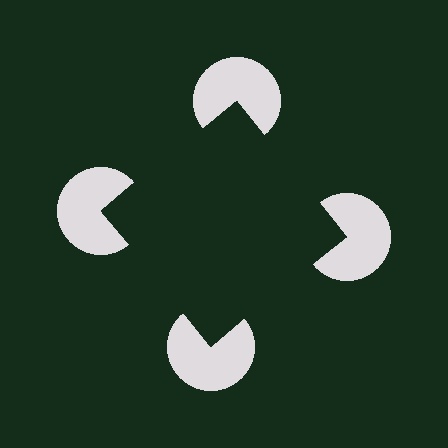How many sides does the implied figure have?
4 sides.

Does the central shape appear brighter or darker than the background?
It typically appears slightly darker than the background, even though no actual brightness change is drawn.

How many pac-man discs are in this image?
There are 4 — one at each vertex of the illusory square.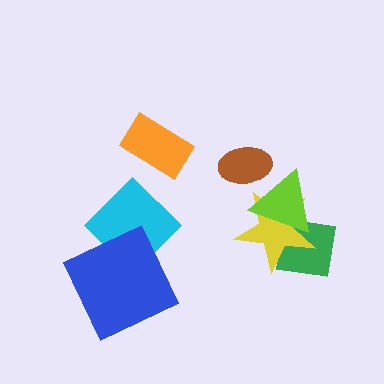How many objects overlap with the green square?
2 objects overlap with the green square.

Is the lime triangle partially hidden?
Yes, it is partially covered by another shape.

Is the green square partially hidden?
Yes, it is partially covered by another shape.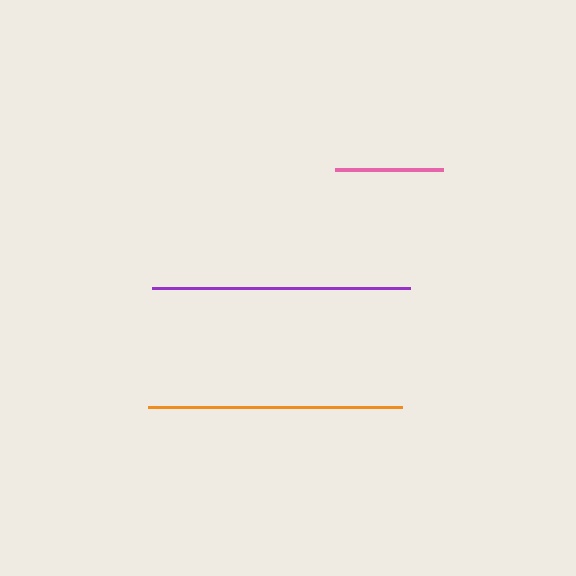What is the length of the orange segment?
The orange segment is approximately 254 pixels long.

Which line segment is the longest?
The purple line is the longest at approximately 258 pixels.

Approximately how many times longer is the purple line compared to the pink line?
The purple line is approximately 2.4 times the length of the pink line.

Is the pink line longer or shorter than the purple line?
The purple line is longer than the pink line.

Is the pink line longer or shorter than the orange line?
The orange line is longer than the pink line.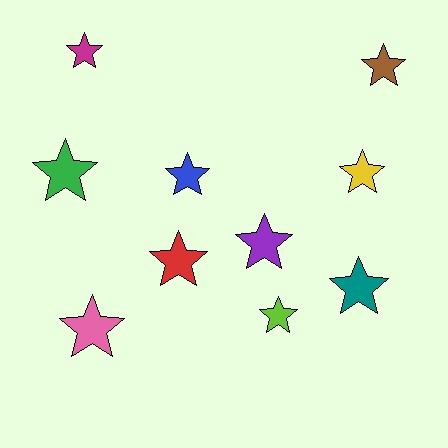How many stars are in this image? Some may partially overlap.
There are 10 stars.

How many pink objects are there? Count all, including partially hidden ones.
There is 1 pink object.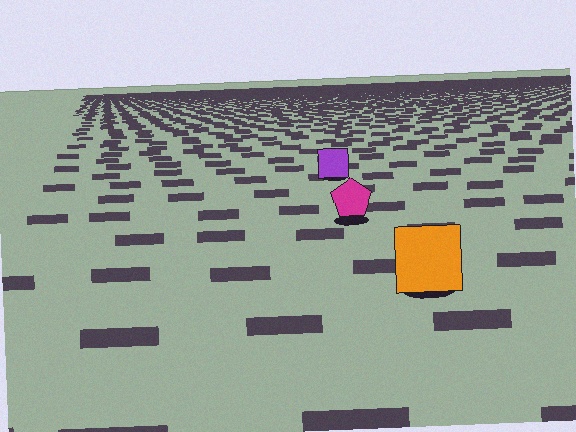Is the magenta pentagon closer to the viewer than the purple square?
Yes. The magenta pentagon is closer — you can tell from the texture gradient: the ground texture is coarser near it.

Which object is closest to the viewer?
The orange square is closest. The texture marks near it are larger and more spread out.